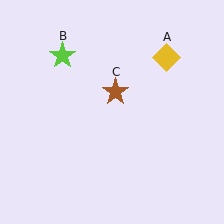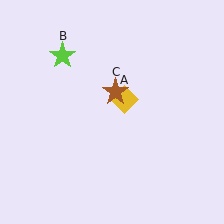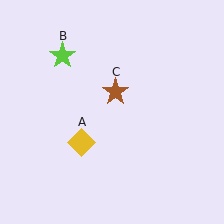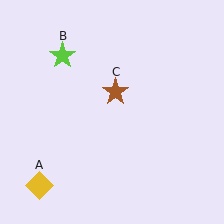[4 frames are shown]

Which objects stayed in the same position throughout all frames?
Lime star (object B) and brown star (object C) remained stationary.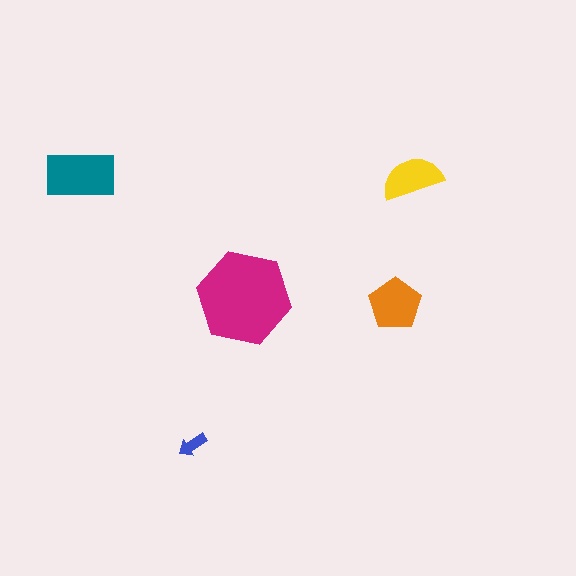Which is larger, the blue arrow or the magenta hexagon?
The magenta hexagon.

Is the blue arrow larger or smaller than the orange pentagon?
Smaller.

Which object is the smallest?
The blue arrow.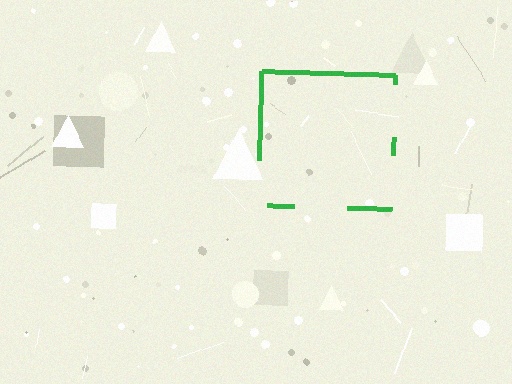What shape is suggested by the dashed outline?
The dashed outline suggests a square.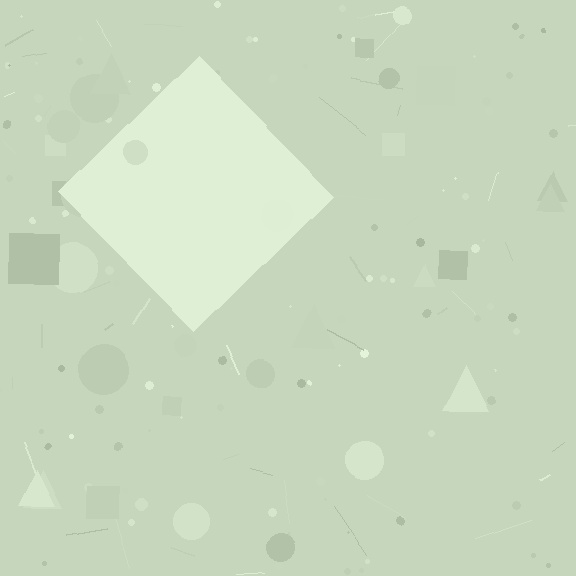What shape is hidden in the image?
A diamond is hidden in the image.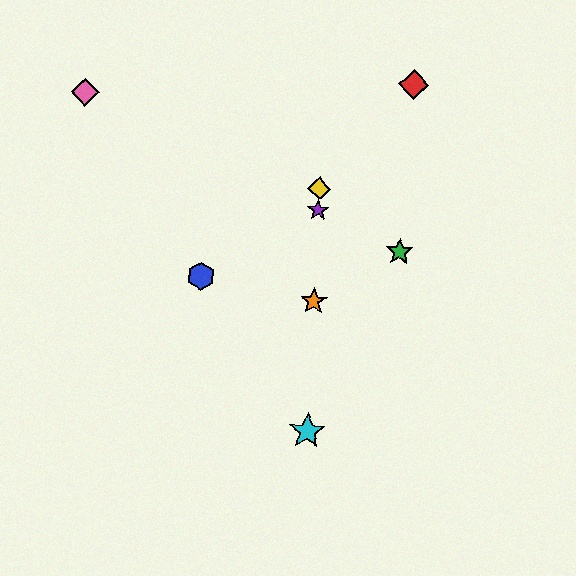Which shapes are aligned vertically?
The yellow diamond, the purple star, the orange star, the cyan star are aligned vertically.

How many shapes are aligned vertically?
4 shapes (the yellow diamond, the purple star, the orange star, the cyan star) are aligned vertically.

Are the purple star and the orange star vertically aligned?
Yes, both are at x≈318.